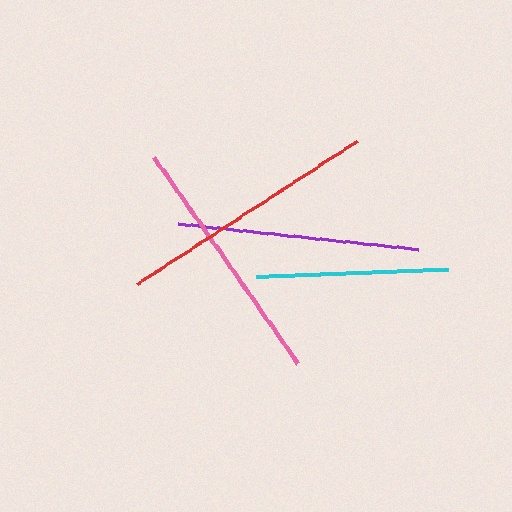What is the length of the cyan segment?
The cyan segment is approximately 193 pixels long.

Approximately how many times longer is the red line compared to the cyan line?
The red line is approximately 1.4 times the length of the cyan line.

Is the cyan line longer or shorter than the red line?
The red line is longer than the cyan line.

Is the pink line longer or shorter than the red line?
The red line is longer than the pink line.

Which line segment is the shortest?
The cyan line is the shortest at approximately 193 pixels.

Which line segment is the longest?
The red line is the longest at approximately 262 pixels.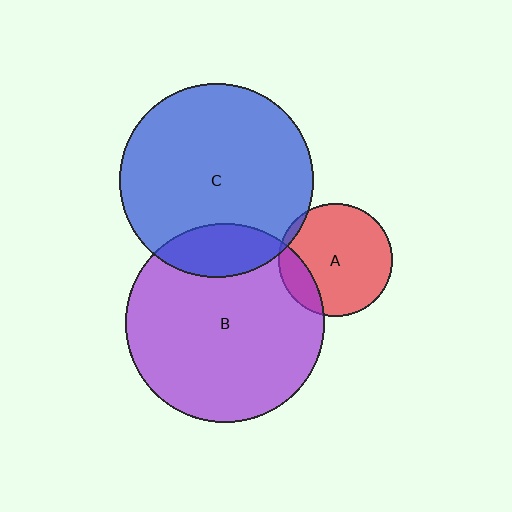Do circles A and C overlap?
Yes.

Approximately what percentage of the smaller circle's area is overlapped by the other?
Approximately 5%.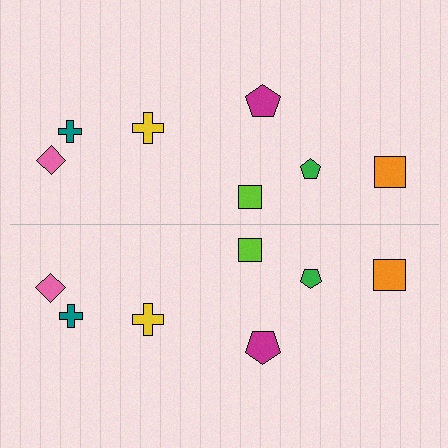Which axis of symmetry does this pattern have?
The pattern has a horizontal axis of symmetry running through the center of the image.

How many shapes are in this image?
There are 14 shapes in this image.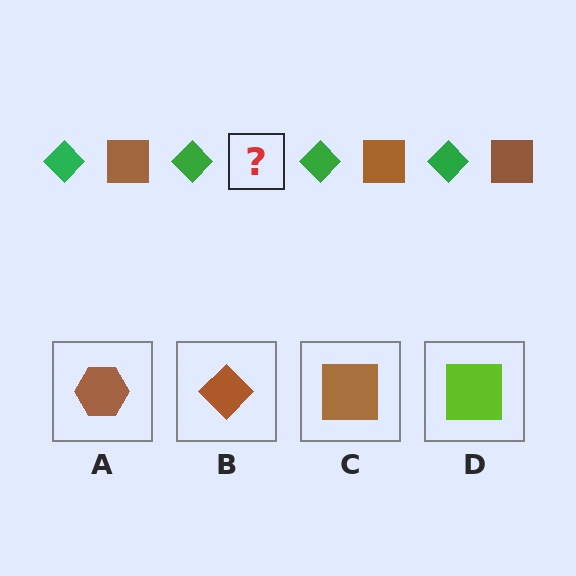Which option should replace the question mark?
Option C.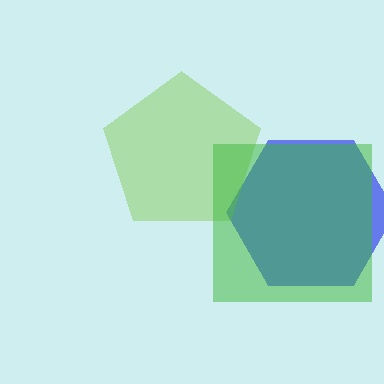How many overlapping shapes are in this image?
There are 3 overlapping shapes in the image.